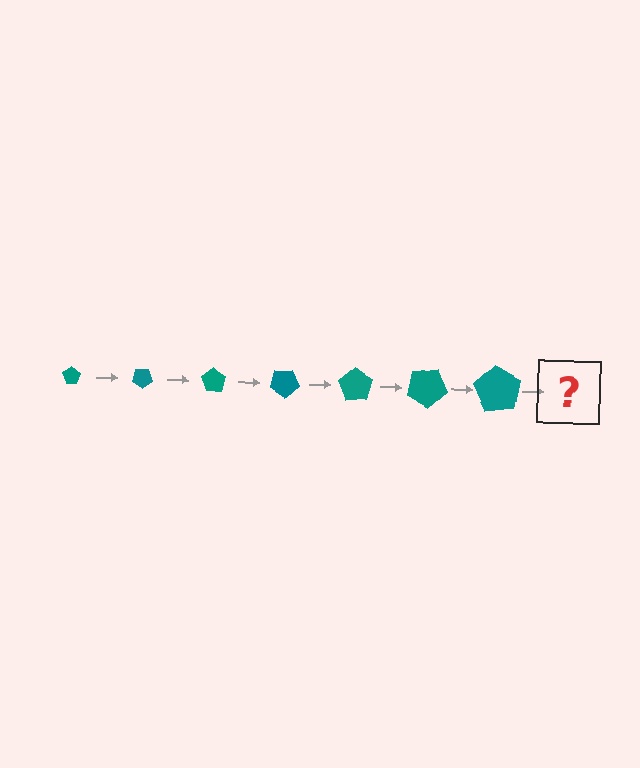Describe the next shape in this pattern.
It should be a pentagon, larger than the previous one and rotated 245 degrees from the start.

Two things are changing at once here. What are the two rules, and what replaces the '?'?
The two rules are that the pentagon grows larger each step and it rotates 35 degrees each step. The '?' should be a pentagon, larger than the previous one and rotated 245 degrees from the start.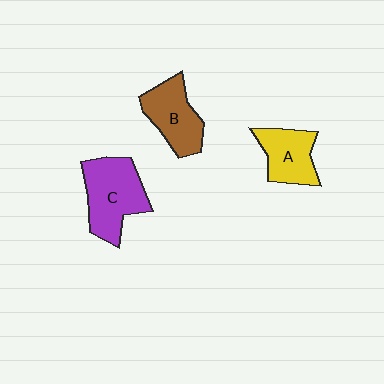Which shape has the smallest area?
Shape A (yellow).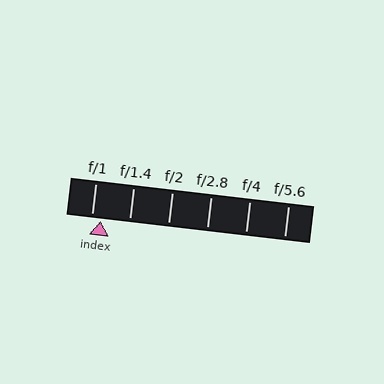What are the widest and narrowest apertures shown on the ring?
The widest aperture shown is f/1 and the narrowest is f/5.6.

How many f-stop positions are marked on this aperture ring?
There are 6 f-stop positions marked.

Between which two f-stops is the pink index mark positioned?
The index mark is between f/1 and f/1.4.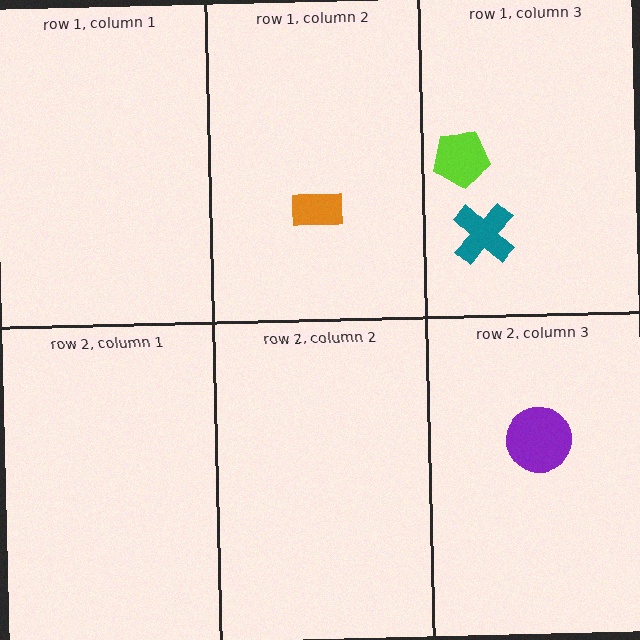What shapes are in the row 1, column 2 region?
The orange rectangle.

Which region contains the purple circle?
The row 2, column 3 region.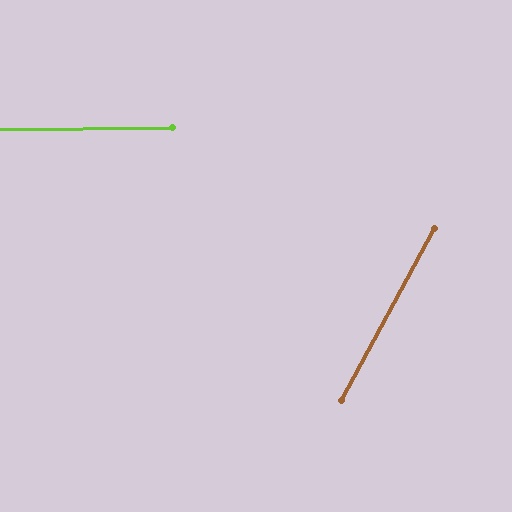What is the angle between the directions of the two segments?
Approximately 61 degrees.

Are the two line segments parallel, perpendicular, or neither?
Neither parallel nor perpendicular — they differ by about 61°.